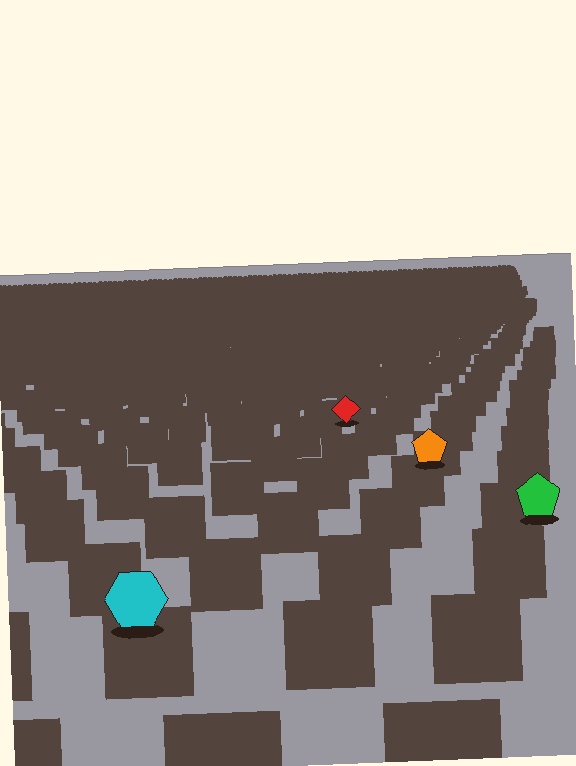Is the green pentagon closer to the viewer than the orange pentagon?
Yes. The green pentagon is closer — you can tell from the texture gradient: the ground texture is coarser near it.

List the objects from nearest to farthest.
From nearest to farthest: the cyan hexagon, the green pentagon, the orange pentagon, the red diamond.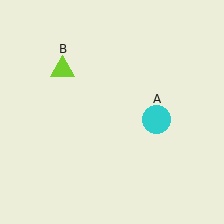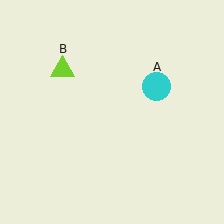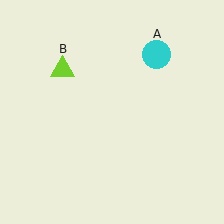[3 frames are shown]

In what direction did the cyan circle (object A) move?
The cyan circle (object A) moved up.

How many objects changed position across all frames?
1 object changed position: cyan circle (object A).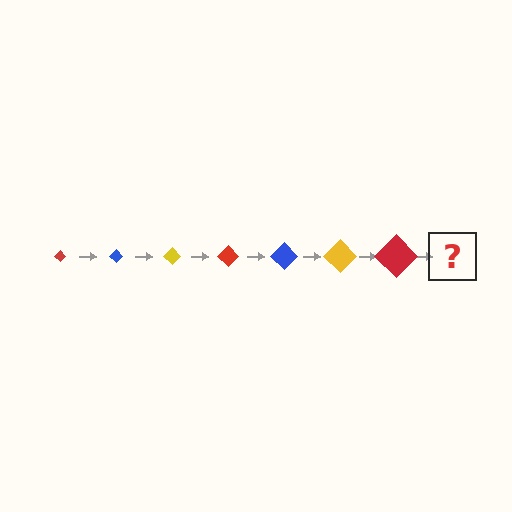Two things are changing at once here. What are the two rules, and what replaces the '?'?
The two rules are that the diamond grows larger each step and the color cycles through red, blue, and yellow. The '?' should be a blue diamond, larger than the previous one.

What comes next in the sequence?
The next element should be a blue diamond, larger than the previous one.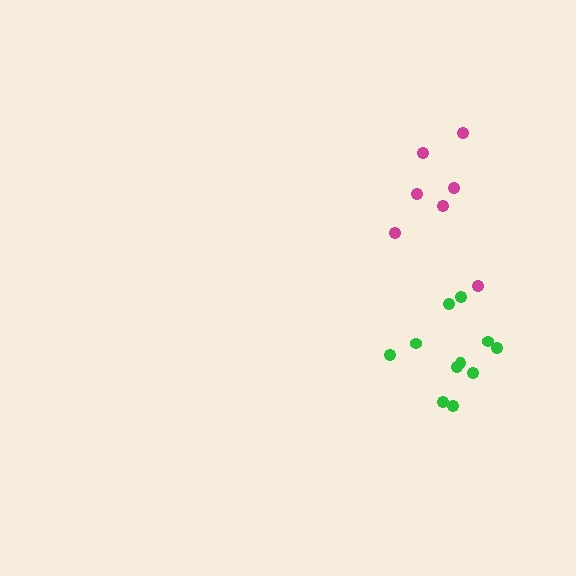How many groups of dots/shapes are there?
There are 2 groups.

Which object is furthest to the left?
The magenta cluster is leftmost.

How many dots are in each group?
Group 1: 7 dots, Group 2: 11 dots (18 total).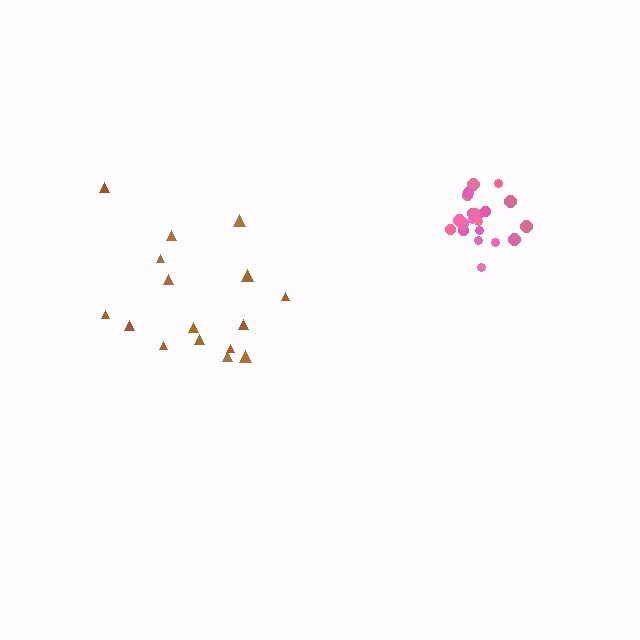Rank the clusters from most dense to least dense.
pink, brown.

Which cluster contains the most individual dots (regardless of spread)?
Pink (21).